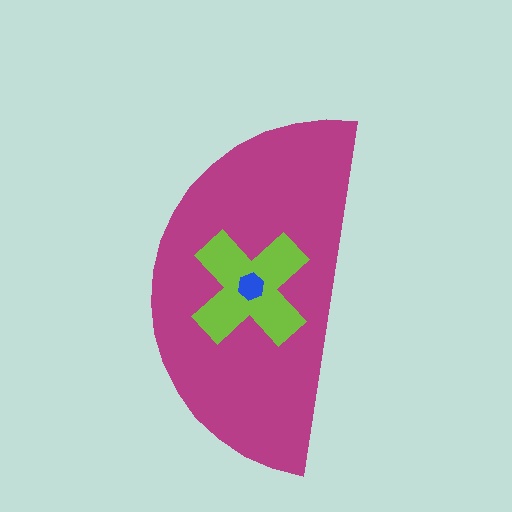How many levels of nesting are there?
3.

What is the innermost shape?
The blue hexagon.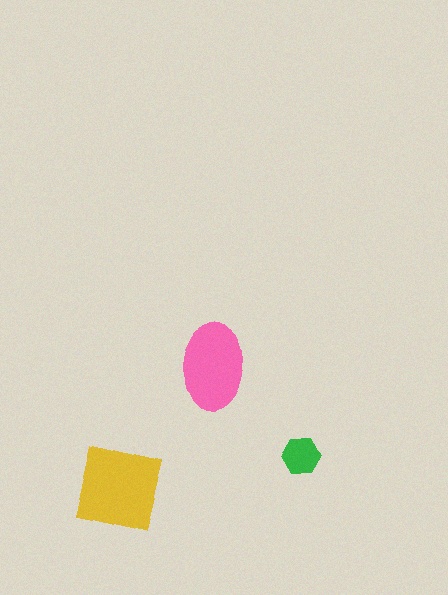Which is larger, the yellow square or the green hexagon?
The yellow square.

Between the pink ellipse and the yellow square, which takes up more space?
The yellow square.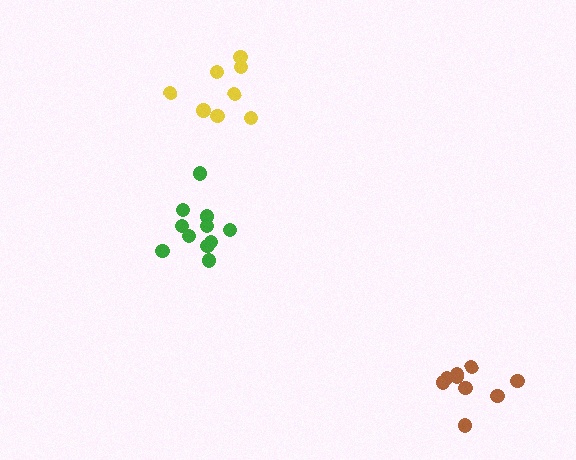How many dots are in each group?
Group 1: 8 dots, Group 2: 9 dots, Group 3: 11 dots (28 total).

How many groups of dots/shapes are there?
There are 3 groups.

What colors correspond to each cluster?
The clusters are colored: yellow, brown, green.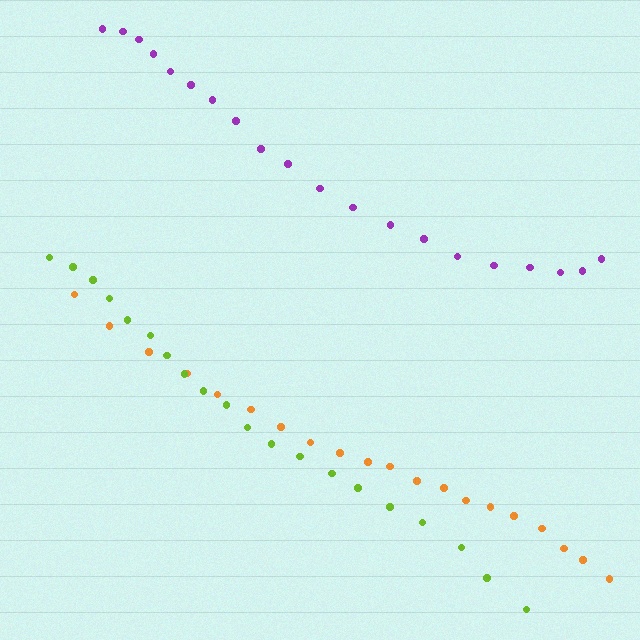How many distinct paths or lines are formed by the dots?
There are 3 distinct paths.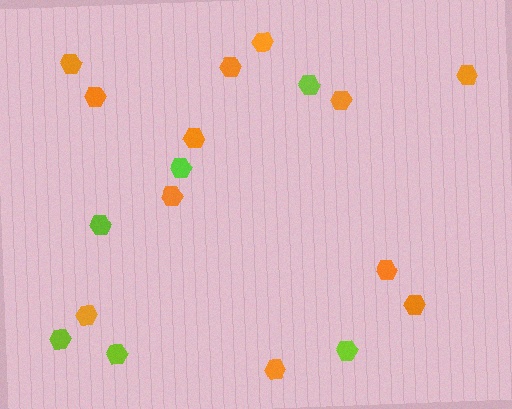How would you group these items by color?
There are 2 groups: one group of lime hexagons (6) and one group of orange hexagons (12).